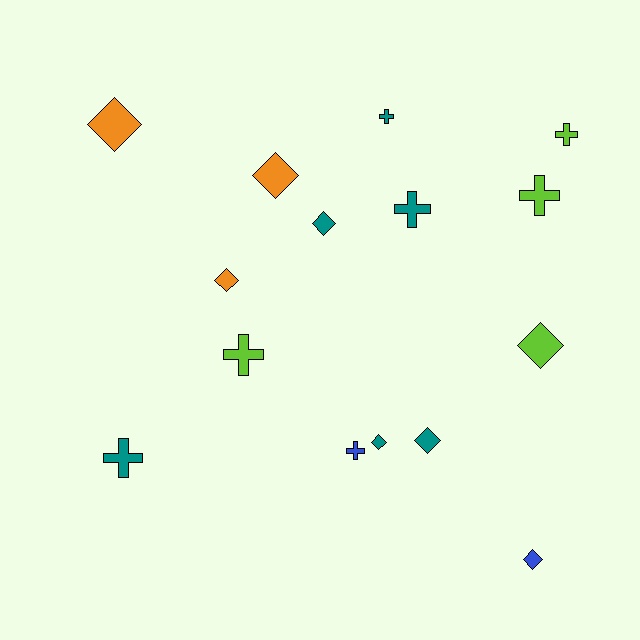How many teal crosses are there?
There are 3 teal crosses.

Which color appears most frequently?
Teal, with 6 objects.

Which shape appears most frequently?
Diamond, with 8 objects.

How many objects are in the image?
There are 15 objects.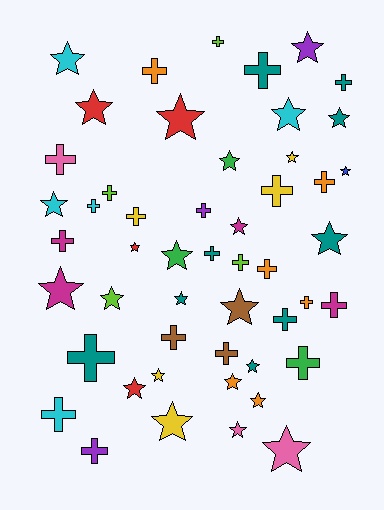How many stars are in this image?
There are 26 stars.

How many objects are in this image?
There are 50 objects.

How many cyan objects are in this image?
There are 5 cyan objects.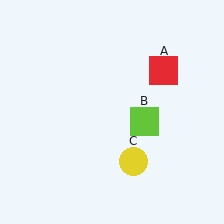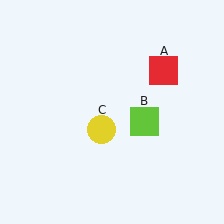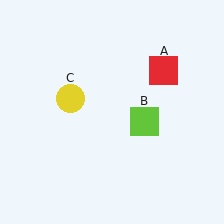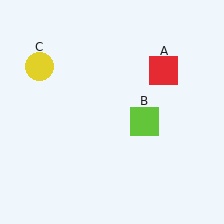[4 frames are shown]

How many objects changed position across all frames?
1 object changed position: yellow circle (object C).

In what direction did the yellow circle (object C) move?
The yellow circle (object C) moved up and to the left.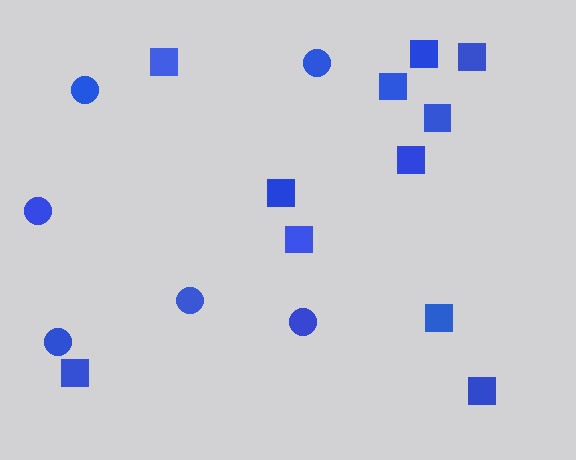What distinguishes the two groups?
There are 2 groups: one group of squares (11) and one group of circles (6).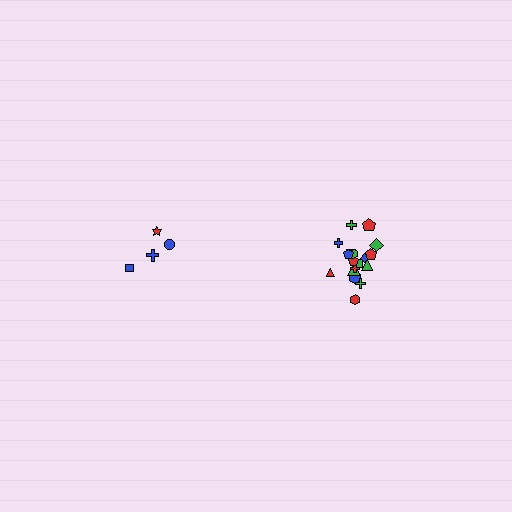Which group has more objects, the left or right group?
The right group.